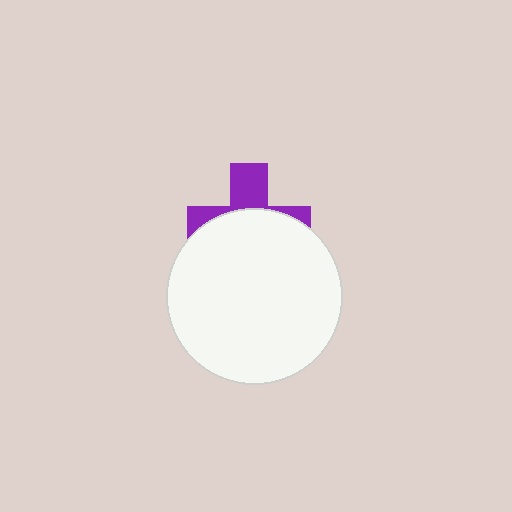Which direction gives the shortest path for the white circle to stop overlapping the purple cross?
Moving down gives the shortest separation.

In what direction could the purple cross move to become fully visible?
The purple cross could move up. That would shift it out from behind the white circle entirely.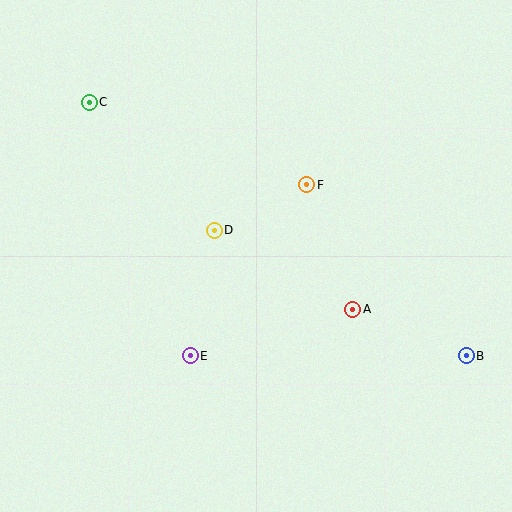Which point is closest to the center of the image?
Point D at (214, 230) is closest to the center.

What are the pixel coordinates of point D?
Point D is at (214, 230).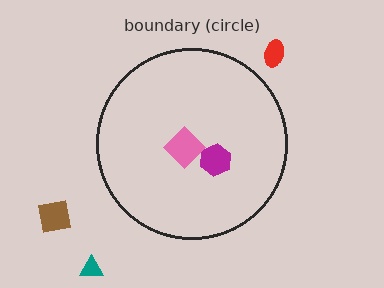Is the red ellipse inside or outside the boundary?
Outside.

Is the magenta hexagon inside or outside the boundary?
Inside.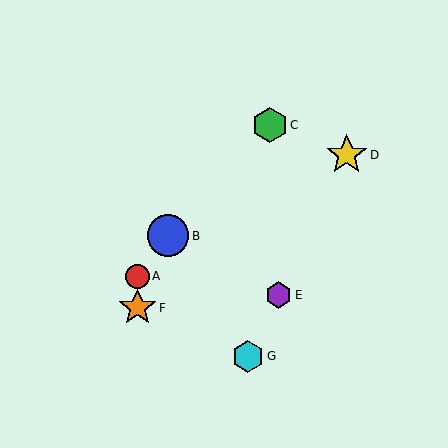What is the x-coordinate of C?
Object C is at x≈270.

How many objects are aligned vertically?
2 objects (A, F) are aligned vertically.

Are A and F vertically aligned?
Yes, both are at x≈137.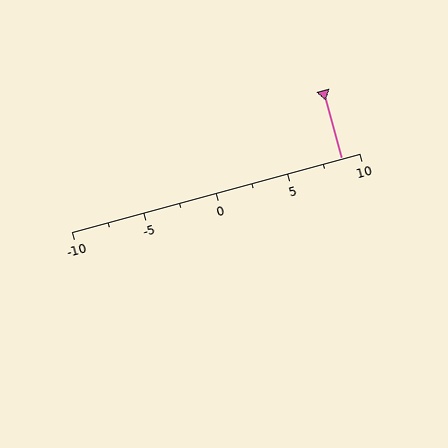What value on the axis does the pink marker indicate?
The marker indicates approximately 8.8.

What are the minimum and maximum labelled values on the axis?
The axis runs from -10 to 10.